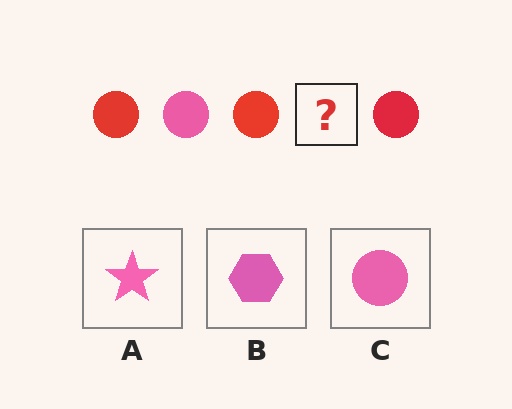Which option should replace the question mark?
Option C.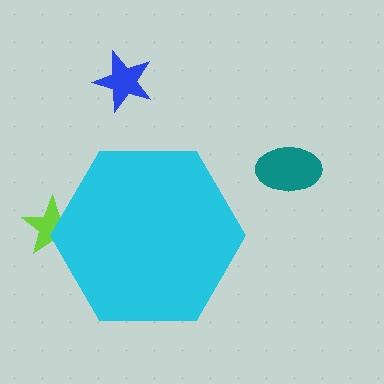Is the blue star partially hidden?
No, the blue star is fully visible.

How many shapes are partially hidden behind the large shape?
1 shape is partially hidden.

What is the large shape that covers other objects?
A cyan hexagon.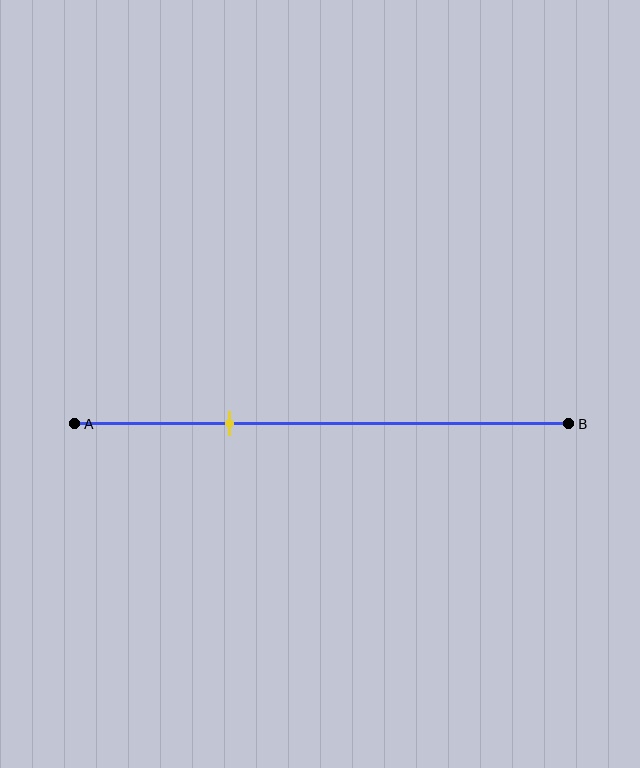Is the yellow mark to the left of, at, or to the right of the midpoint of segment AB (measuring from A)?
The yellow mark is to the left of the midpoint of segment AB.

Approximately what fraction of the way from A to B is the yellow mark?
The yellow mark is approximately 30% of the way from A to B.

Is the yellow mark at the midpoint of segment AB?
No, the mark is at about 30% from A, not at the 50% midpoint.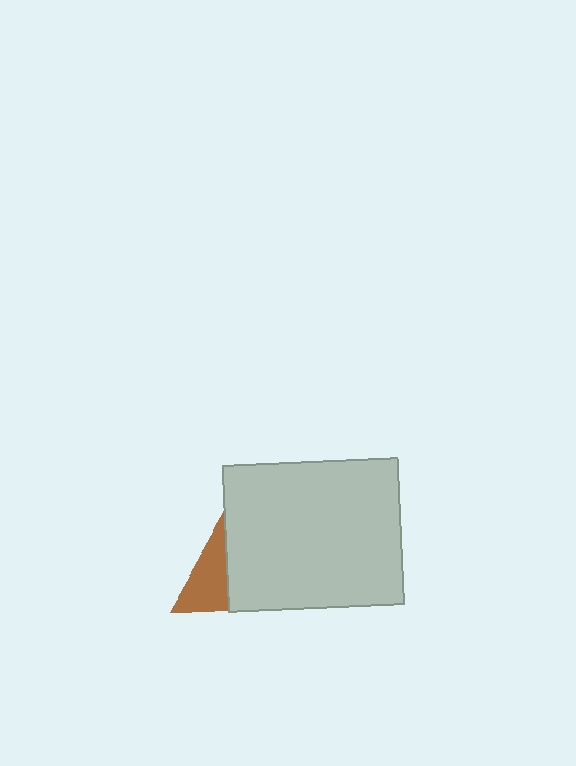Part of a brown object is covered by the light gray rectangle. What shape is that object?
It is a triangle.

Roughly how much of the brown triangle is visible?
A small part of it is visible (roughly 34%).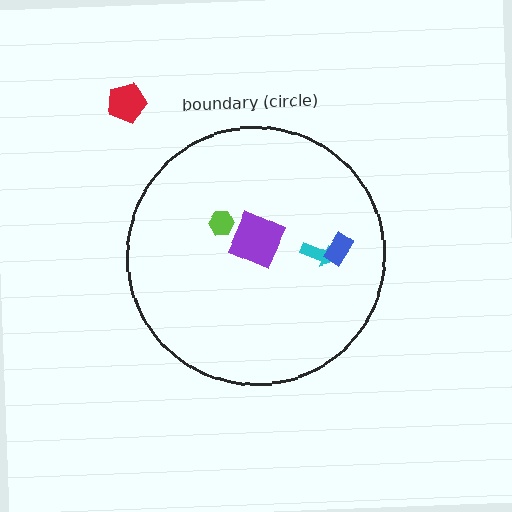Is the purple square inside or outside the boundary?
Inside.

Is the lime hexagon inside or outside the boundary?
Inside.